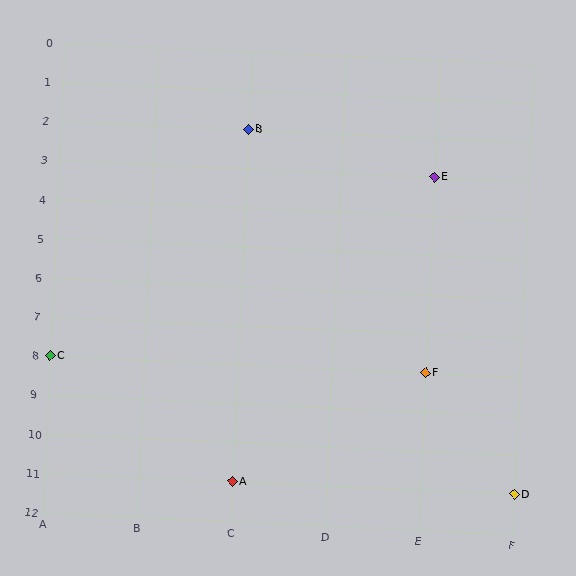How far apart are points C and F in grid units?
Points C and F are 4 columns apart.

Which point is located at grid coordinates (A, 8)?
Point C is at (A, 8).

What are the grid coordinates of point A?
Point A is at grid coordinates (C, 11).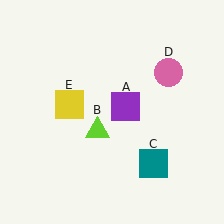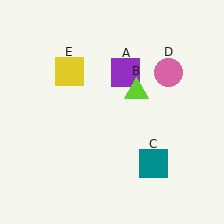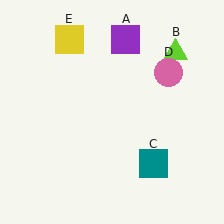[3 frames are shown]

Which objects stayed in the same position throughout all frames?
Teal square (object C) and pink circle (object D) remained stationary.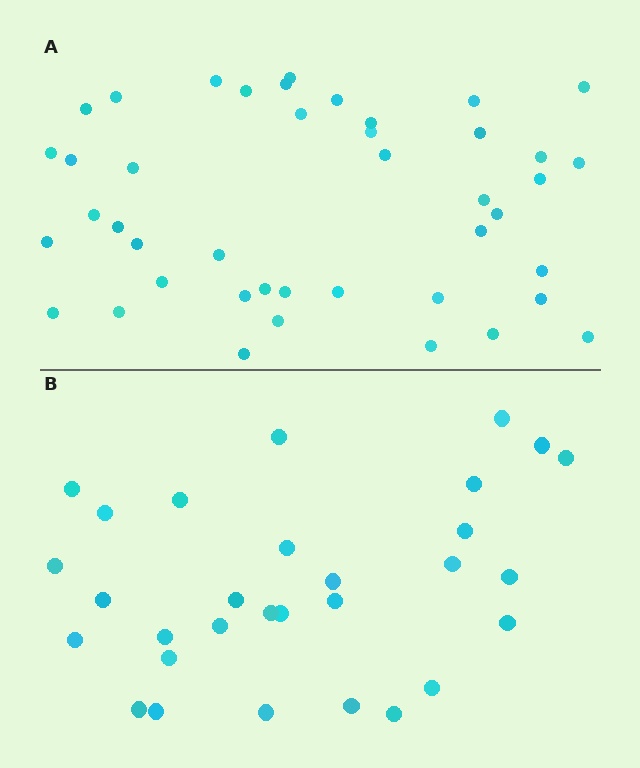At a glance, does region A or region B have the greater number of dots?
Region A (the top region) has more dots.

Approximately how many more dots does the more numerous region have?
Region A has approximately 15 more dots than region B.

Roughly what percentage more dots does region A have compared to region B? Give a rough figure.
About 45% more.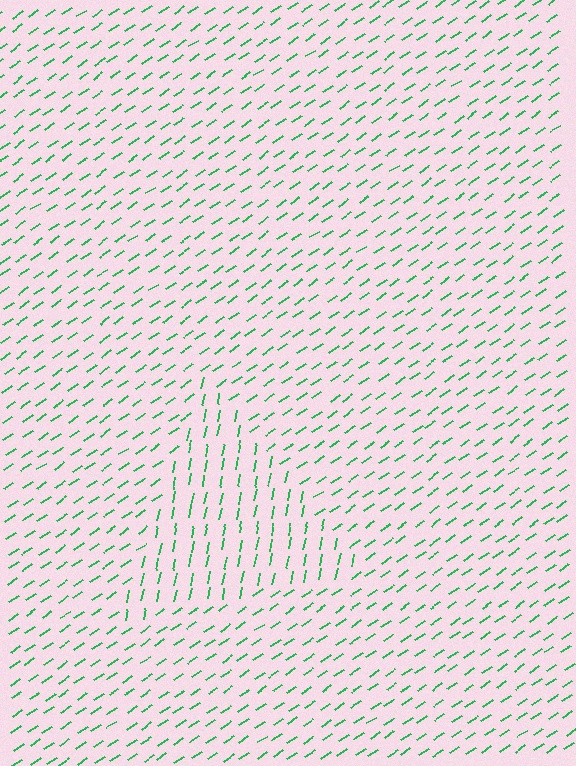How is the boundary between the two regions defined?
The boundary is defined purely by a change in line orientation (approximately 45 degrees difference). All lines are the same color and thickness.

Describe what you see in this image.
The image is filled with small green line segments. A triangle region in the image has lines oriented differently from the surrounding lines, creating a visible texture boundary.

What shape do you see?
I see a triangle.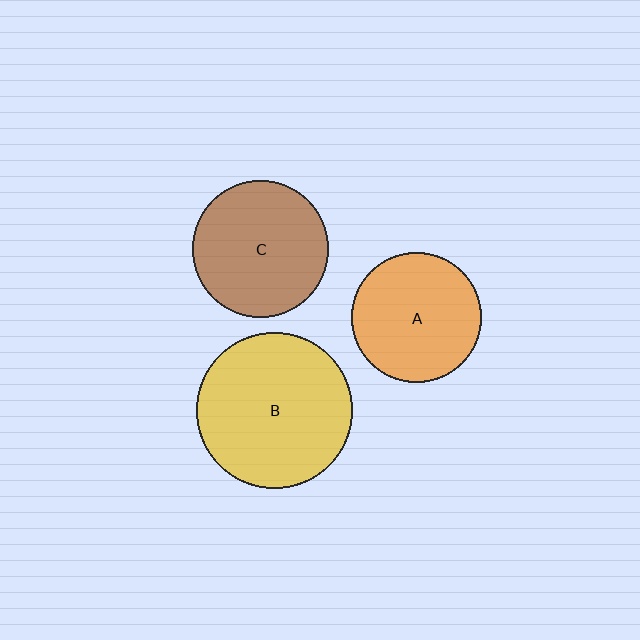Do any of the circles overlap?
No, none of the circles overlap.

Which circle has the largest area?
Circle B (yellow).